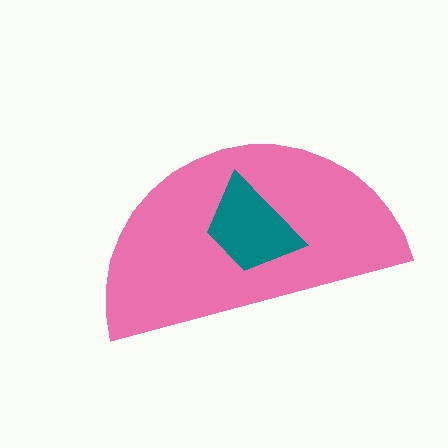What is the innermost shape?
The teal trapezoid.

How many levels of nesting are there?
2.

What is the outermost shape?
The pink semicircle.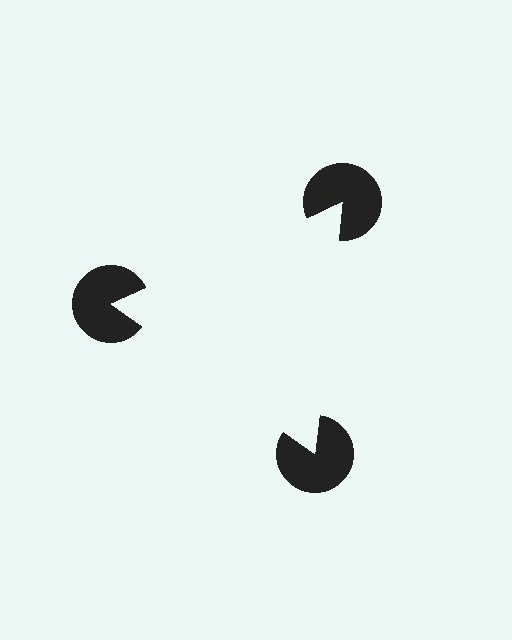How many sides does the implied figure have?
3 sides.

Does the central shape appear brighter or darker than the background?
It typically appears slightly brighter than the background, even though no actual brightness change is drawn.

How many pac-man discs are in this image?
There are 3 — one at each vertex of the illusory triangle.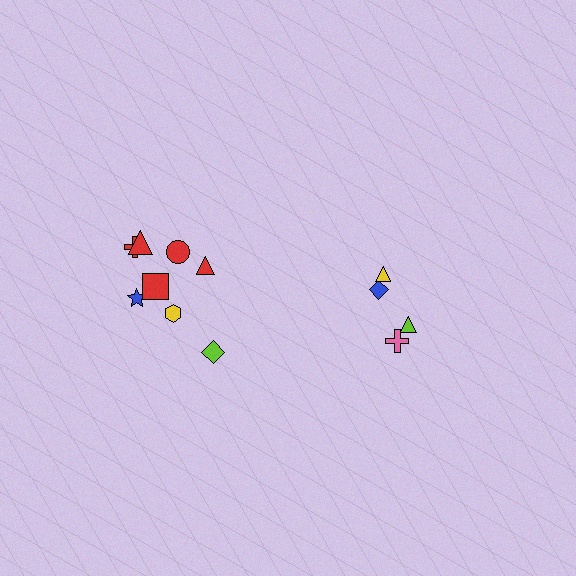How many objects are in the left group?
There are 8 objects.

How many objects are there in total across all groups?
There are 12 objects.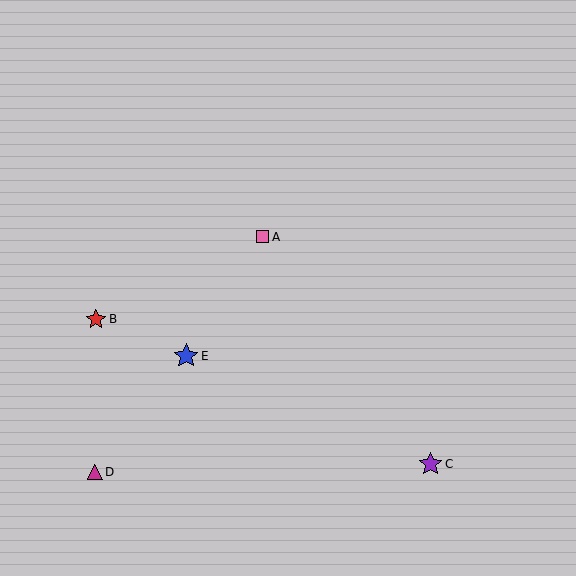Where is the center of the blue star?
The center of the blue star is at (186, 356).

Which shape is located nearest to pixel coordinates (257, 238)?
The pink square (labeled A) at (263, 237) is nearest to that location.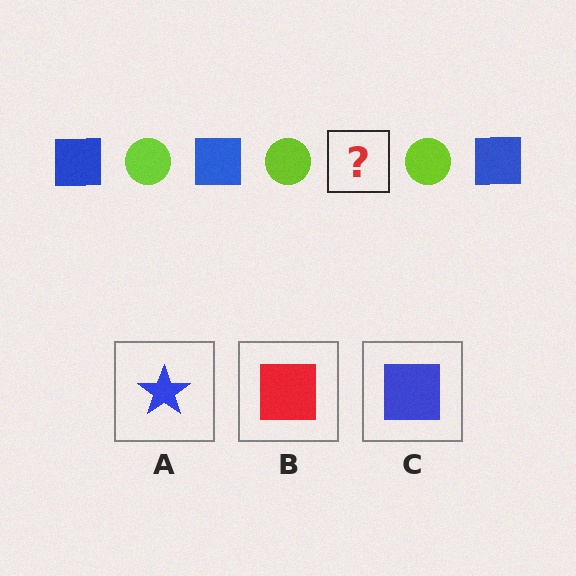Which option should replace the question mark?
Option C.